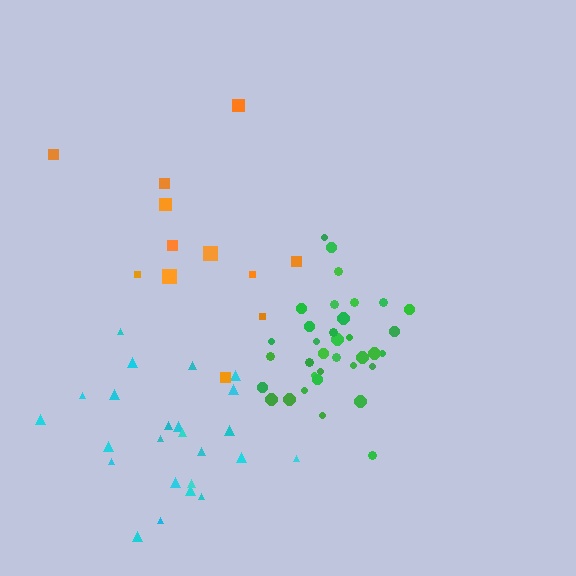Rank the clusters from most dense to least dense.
green, cyan, orange.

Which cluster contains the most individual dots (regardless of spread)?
Green (35).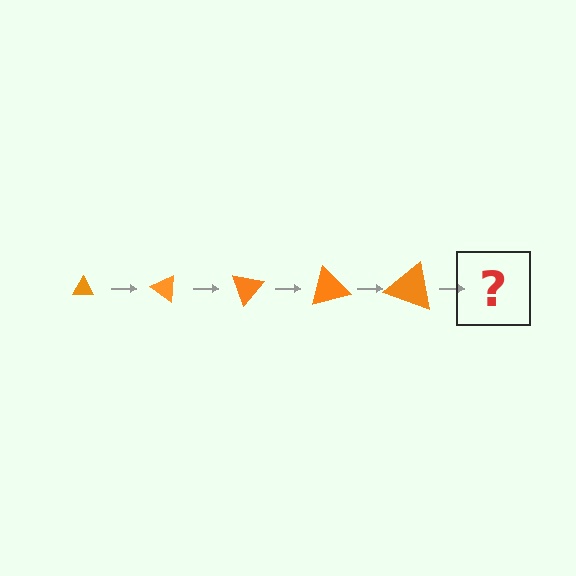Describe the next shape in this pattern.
It should be a triangle, larger than the previous one and rotated 175 degrees from the start.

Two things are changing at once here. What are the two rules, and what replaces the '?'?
The two rules are that the triangle grows larger each step and it rotates 35 degrees each step. The '?' should be a triangle, larger than the previous one and rotated 175 degrees from the start.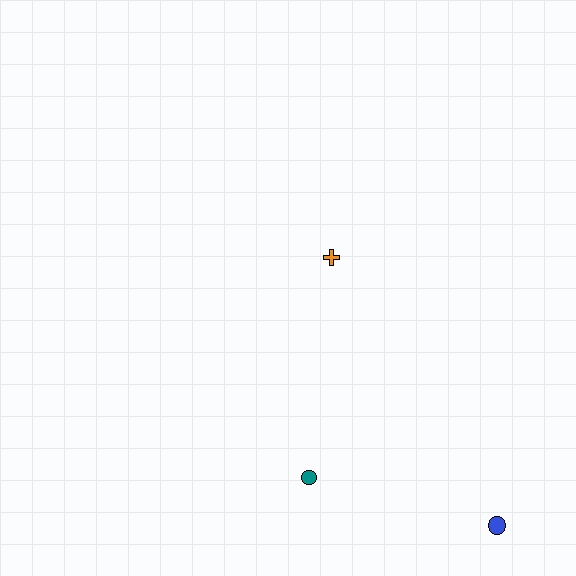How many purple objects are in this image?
There are no purple objects.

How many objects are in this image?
There are 3 objects.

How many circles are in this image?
There are 2 circles.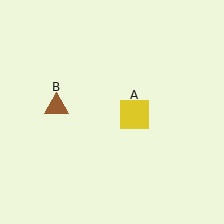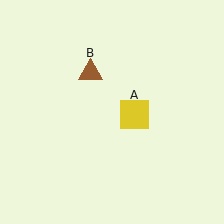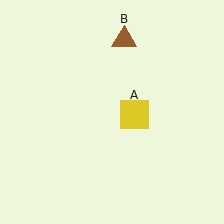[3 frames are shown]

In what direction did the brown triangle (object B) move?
The brown triangle (object B) moved up and to the right.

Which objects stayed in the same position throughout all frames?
Yellow square (object A) remained stationary.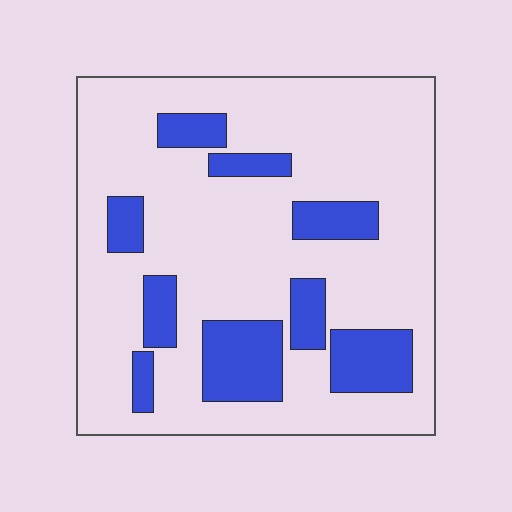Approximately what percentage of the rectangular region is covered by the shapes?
Approximately 20%.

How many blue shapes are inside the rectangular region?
9.